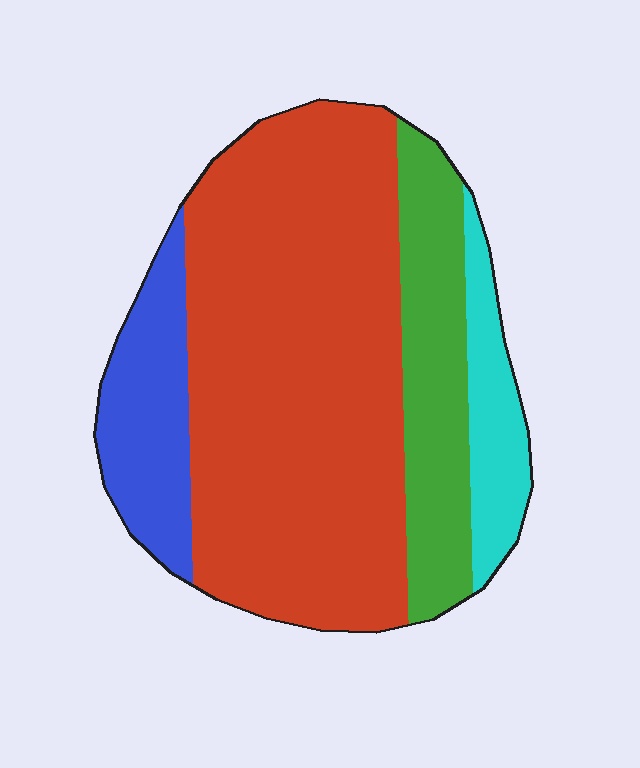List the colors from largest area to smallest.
From largest to smallest: red, green, blue, cyan.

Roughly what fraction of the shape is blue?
Blue covers 13% of the shape.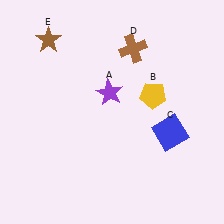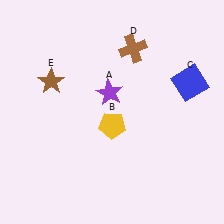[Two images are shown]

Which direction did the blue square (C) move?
The blue square (C) moved up.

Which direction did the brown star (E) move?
The brown star (E) moved down.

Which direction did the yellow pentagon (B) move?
The yellow pentagon (B) moved left.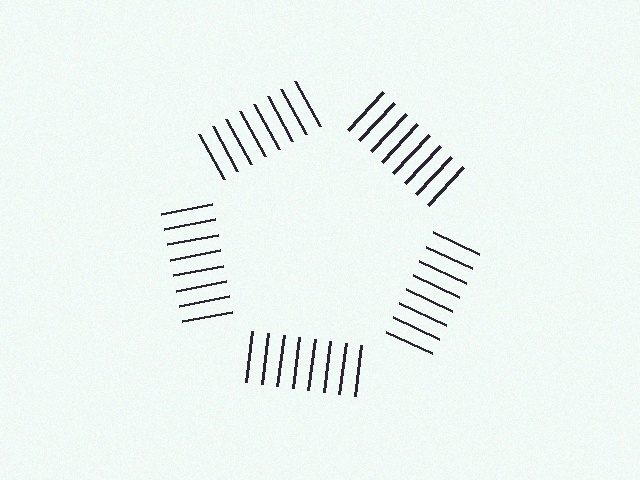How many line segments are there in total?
40 — 8 along each of the 5 edges.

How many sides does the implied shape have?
5 sides — the line-ends trace a pentagon.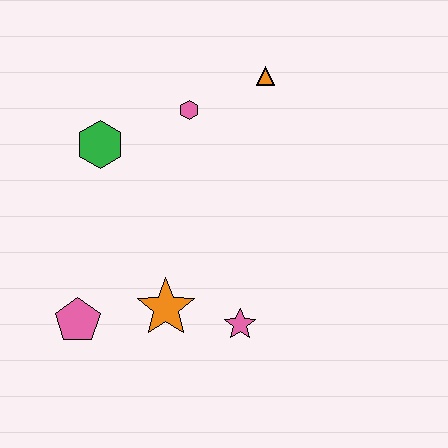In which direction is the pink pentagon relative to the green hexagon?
The pink pentagon is below the green hexagon.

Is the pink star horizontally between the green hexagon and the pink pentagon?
No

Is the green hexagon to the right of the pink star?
No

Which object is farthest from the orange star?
The orange triangle is farthest from the orange star.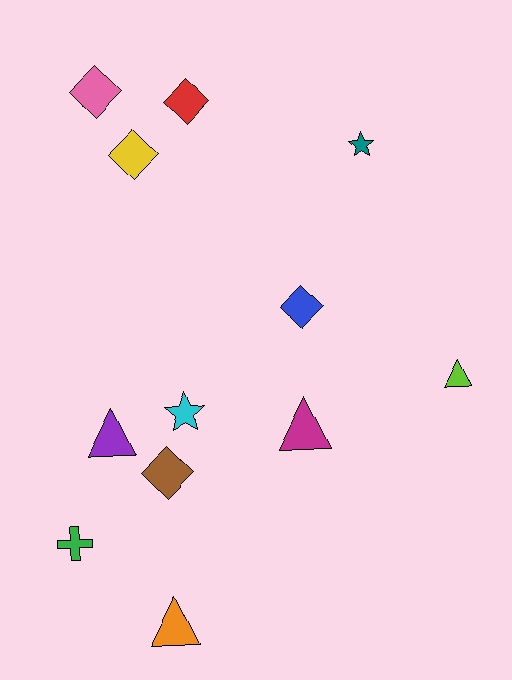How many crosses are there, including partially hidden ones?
There is 1 cross.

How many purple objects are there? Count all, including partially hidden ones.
There is 1 purple object.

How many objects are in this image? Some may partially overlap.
There are 12 objects.